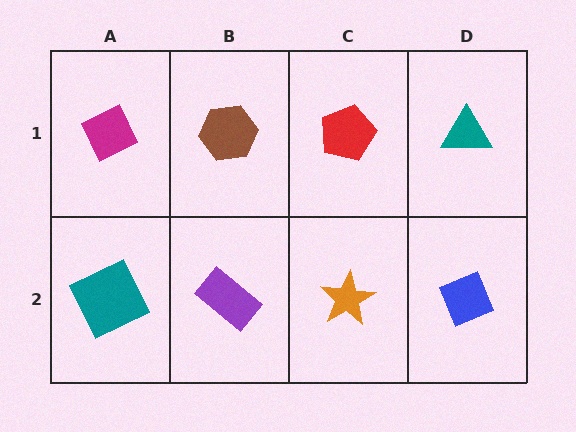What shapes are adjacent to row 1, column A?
A teal square (row 2, column A), a brown hexagon (row 1, column B).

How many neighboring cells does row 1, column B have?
3.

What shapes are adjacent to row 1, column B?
A purple rectangle (row 2, column B), a magenta diamond (row 1, column A), a red pentagon (row 1, column C).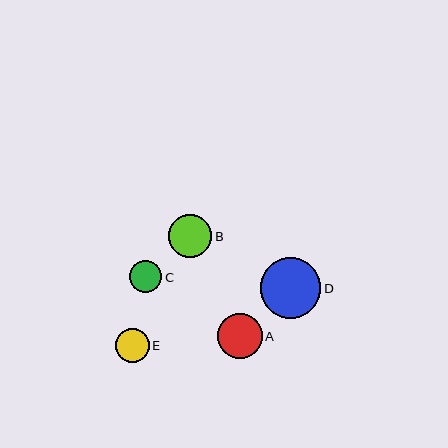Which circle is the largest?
Circle D is the largest with a size of approximately 60 pixels.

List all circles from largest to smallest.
From largest to smallest: D, A, B, E, C.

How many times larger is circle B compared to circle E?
Circle B is approximately 1.3 times the size of circle E.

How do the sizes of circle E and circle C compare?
Circle E and circle C are approximately the same size.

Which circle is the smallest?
Circle C is the smallest with a size of approximately 32 pixels.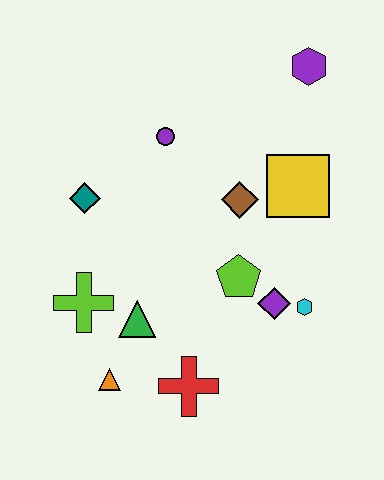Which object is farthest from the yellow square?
The orange triangle is farthest from the yellow square.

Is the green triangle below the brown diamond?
Yes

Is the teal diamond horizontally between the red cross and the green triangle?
No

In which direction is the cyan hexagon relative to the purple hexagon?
The cyan hexagon is below the purple hexagon.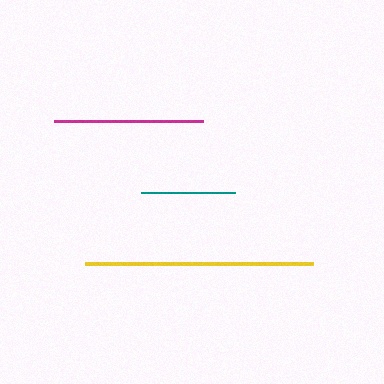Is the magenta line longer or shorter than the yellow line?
The yellow line is longer than the magenta line.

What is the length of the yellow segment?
The yellow segment is approximately 228 pixels long.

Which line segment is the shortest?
The teal line is the shortest at approximately 94 pixels.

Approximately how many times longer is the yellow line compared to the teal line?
The yellow line is approximately 2.4 times the length of the teal line.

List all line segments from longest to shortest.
From longest to shortest: yellow, magenta, teal.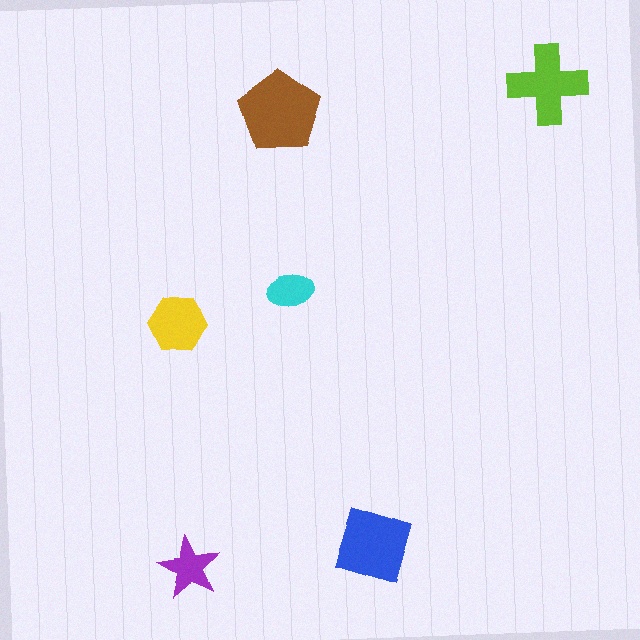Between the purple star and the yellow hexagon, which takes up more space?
The yellow hexagon.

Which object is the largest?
The brown pentagon.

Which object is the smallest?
The cyan ellipse.